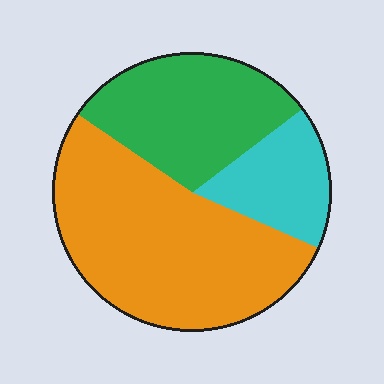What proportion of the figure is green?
Green takes up about one third (1/3) of the figure.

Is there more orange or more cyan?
Orange.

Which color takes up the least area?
Cyan, at roughly 15%.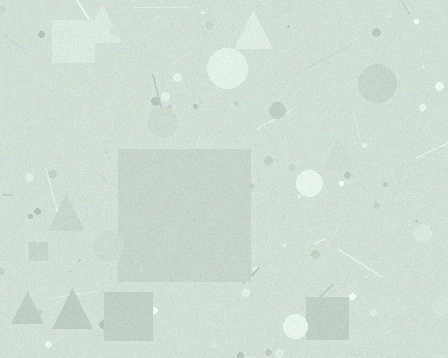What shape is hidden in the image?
A square is hidden in the image.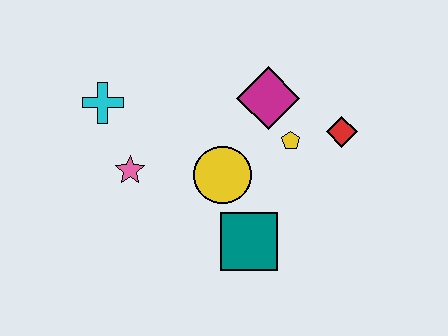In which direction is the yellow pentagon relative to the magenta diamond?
The yellow pentagon is below the magenta diamond.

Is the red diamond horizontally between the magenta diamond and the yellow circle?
No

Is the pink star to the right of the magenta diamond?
No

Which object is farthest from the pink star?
The red diamond is farthest from the pink star.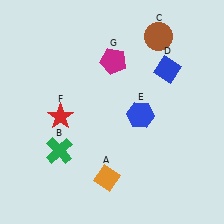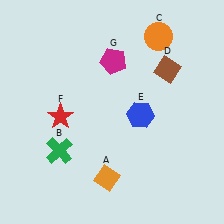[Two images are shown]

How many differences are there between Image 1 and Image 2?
There are 2 differences between the two images.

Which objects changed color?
C changed from brown to orange. D changed from blue to brown.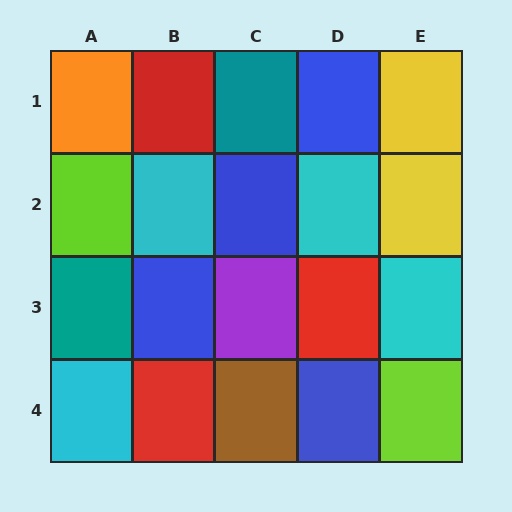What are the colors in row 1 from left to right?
Orange, red, teal, blue, yellow.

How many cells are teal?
2 cells are teal.